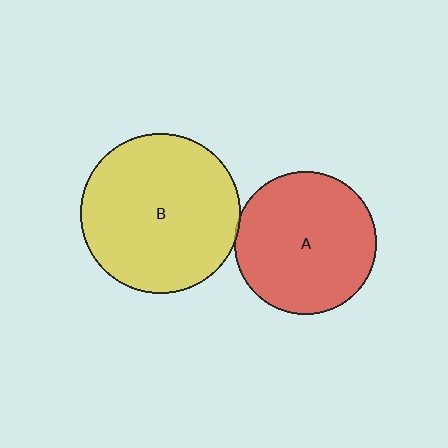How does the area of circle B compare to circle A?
Approximately 1.3 times.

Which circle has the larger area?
Circle B (yellow).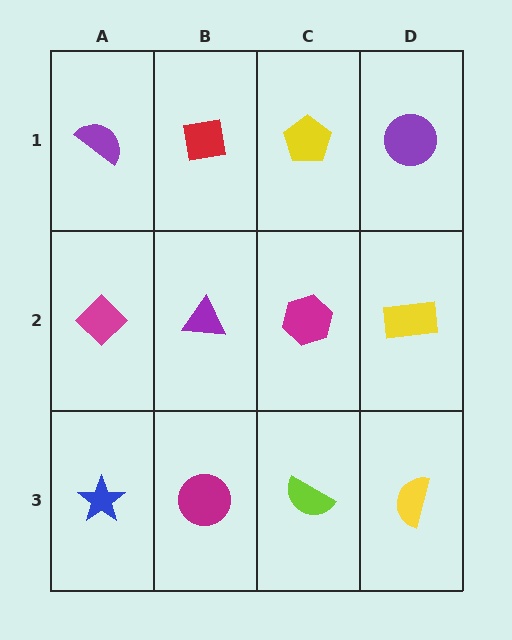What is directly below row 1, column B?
A purple triangle.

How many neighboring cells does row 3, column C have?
3.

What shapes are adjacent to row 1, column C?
A magenta hexagon (row 2, column C), a red square (row 1, column B), a purple circle (row 1, column D).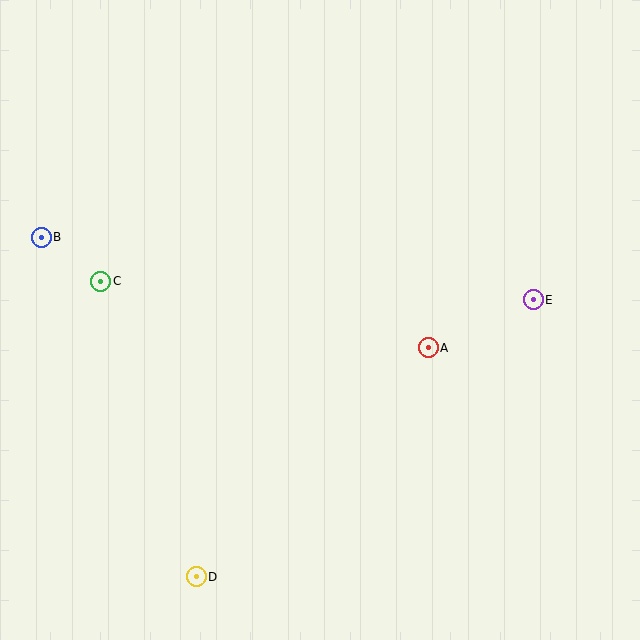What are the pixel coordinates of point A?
Point A is at (428, 348).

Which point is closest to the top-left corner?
Point B is closest to the top-left corner.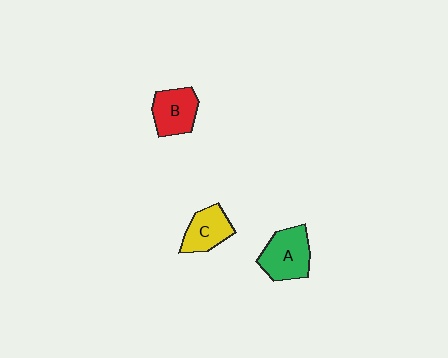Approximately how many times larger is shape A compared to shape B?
Approximately 1.2 times.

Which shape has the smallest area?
Shape C (yellow).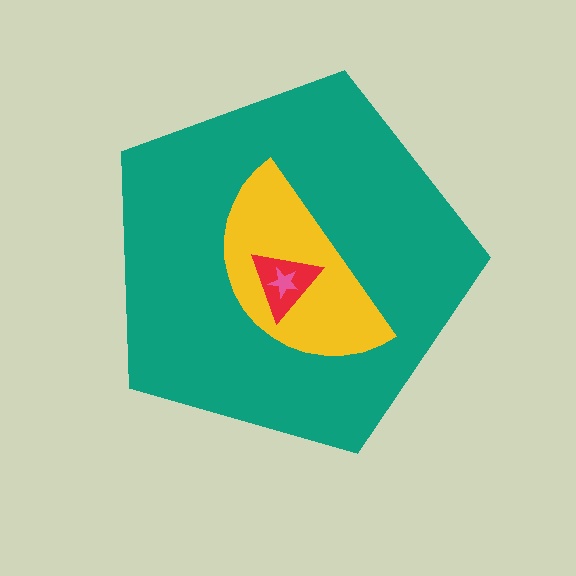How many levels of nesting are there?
4.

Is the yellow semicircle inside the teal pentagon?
Yes.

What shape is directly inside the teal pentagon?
The yellow semicircle.